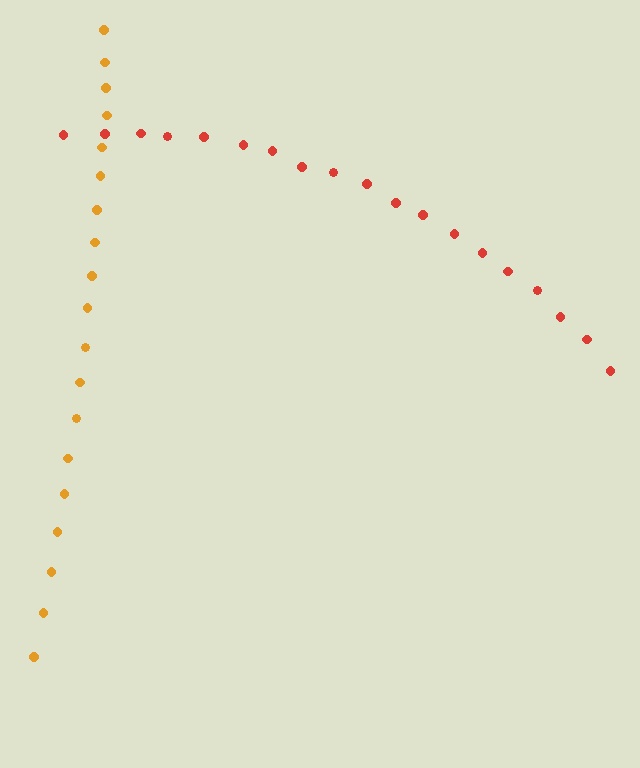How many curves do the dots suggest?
There are 2 distinct paths.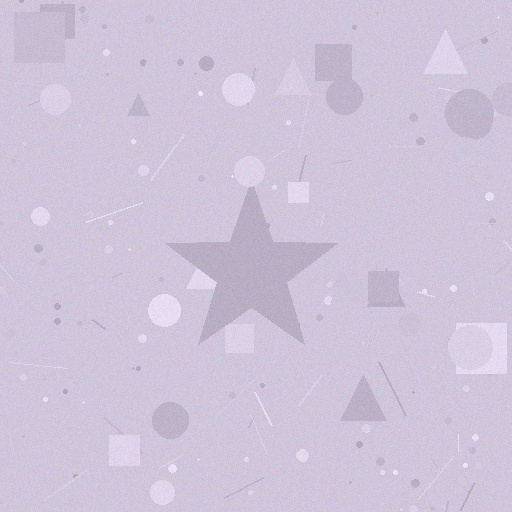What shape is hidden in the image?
A star is hidden in the image.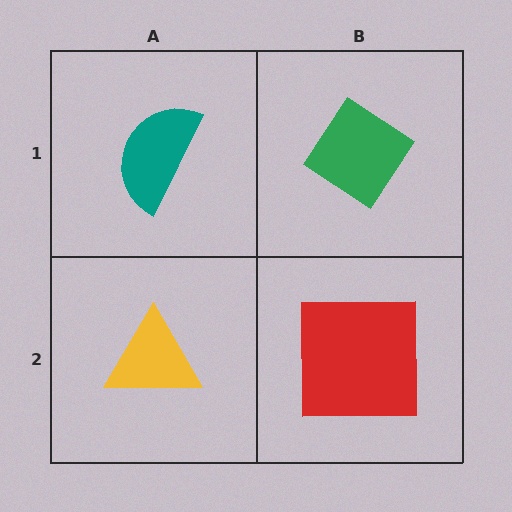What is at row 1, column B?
A green diamond.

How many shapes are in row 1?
2 shapes.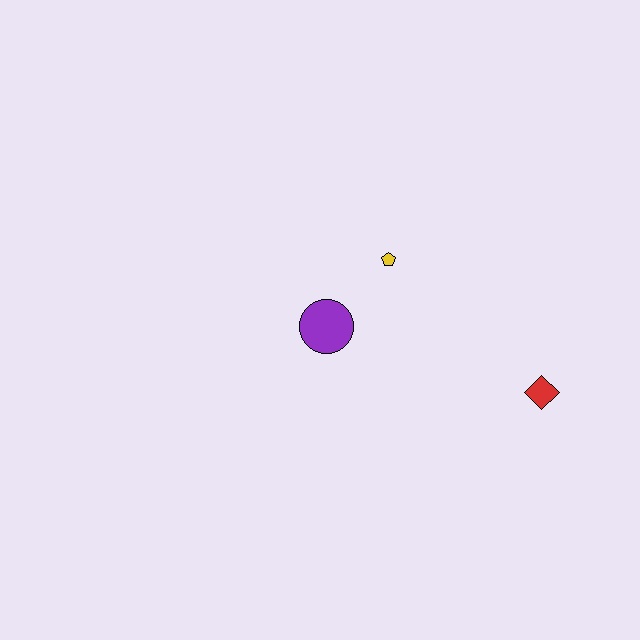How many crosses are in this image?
There are no crosses.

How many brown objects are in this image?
There are no brown objects.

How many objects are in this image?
There are 3 objects.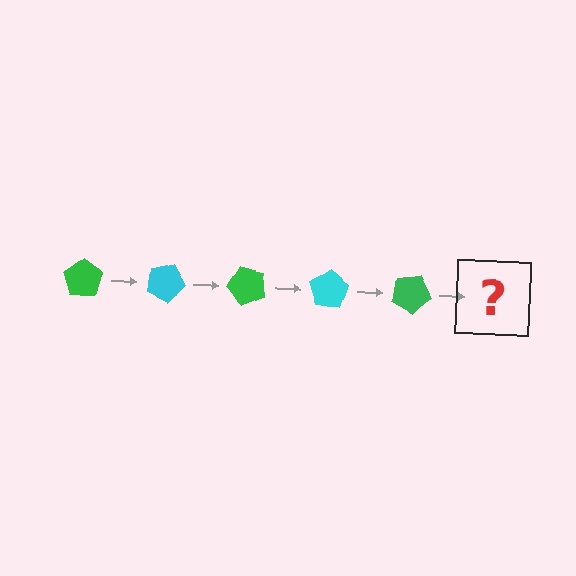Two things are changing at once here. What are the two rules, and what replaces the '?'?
The two rules are that it rotates 25 degrees each step and the color cycles through green and cyan. The '?' should be a cyan pentagon, rotated 125 degrees from the start.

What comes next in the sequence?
The next element should be a cyan pentagon, rotated 125 degrees from the start.